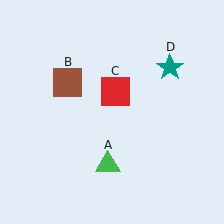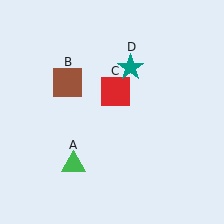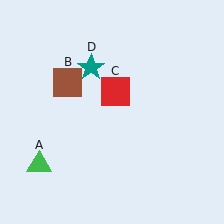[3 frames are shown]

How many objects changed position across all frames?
2 objects changed position: green triangle (object A), teal star (object D).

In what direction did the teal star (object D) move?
The teal star (object D) moved left.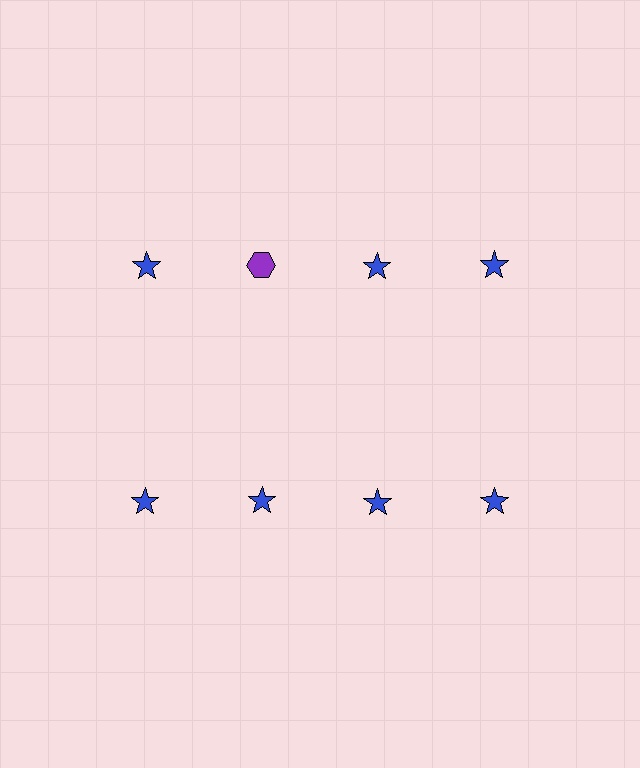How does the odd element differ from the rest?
It differs in both color (purple instead of blue) and shape (hexagon instead of star).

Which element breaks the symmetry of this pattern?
The purple hexagon in the top row, second from left column breaks the symmetry. All other shapes are blue stars.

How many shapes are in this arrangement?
There are 8 shapes arranged in a grid pattern.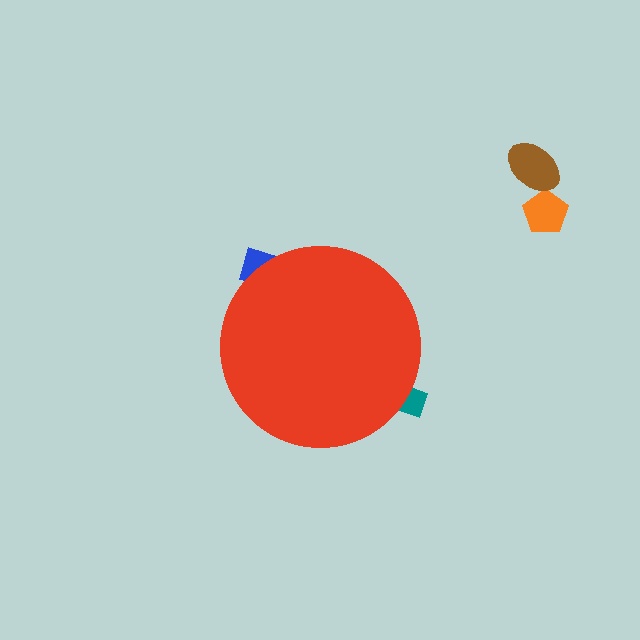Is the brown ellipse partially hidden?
No, the brown ellipse is fully visible.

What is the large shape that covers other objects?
A red circle.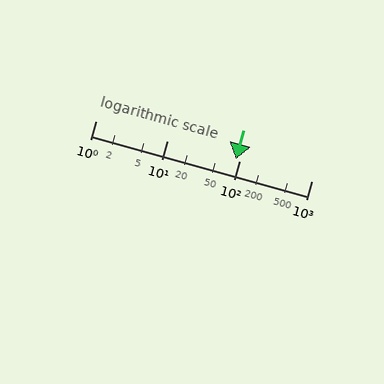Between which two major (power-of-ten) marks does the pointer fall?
The pointer is between 10 and 100.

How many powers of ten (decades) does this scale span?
The scale spans 3 decades, from 1 to 1000.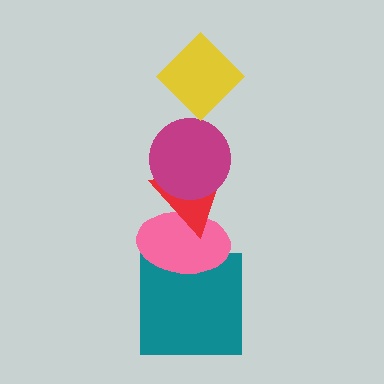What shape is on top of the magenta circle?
The yellow diamond is on top of the magenta circle.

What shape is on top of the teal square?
The pink ellipse is on top of the teal square.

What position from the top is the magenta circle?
The magenta circle is 2nd from the top.